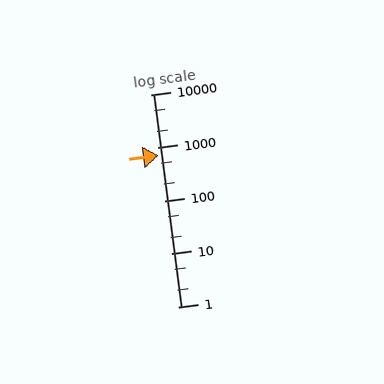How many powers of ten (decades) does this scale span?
The scale spans 4 decades, from 1 to 10000.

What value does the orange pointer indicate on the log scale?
The pointer indicates approximately 720.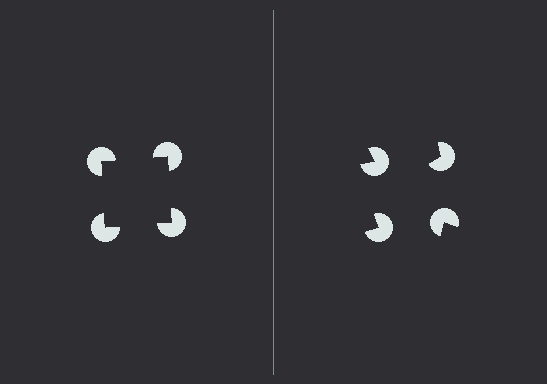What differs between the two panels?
The pac-man discs are positioned identically on both sides; only the wedge orientations differ. On the left they align to a square; on the right they are misaligned.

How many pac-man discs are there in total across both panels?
8 — 4 on each side.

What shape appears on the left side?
An illusory square.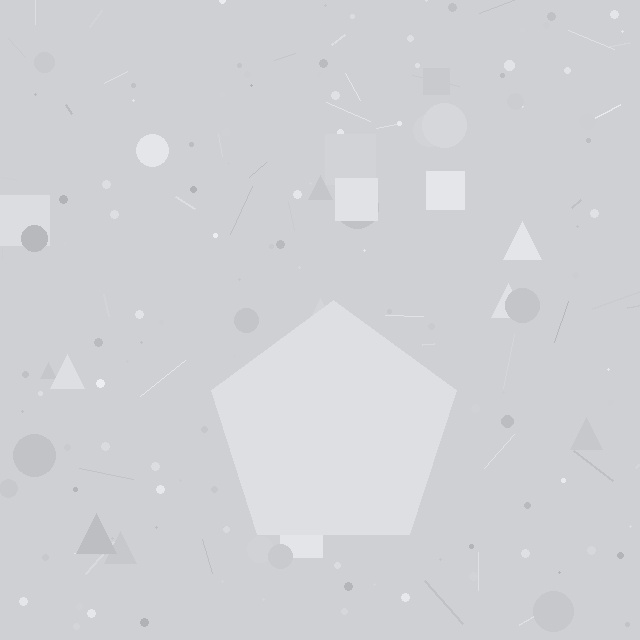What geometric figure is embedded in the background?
A pentagon is embedded in the background.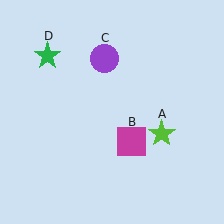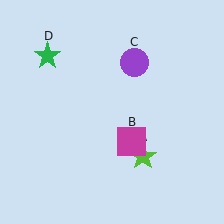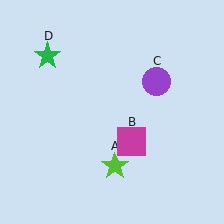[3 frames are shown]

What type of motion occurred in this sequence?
The lime star (object A), purple circle (object C) rotated clockwise around the center of the scene.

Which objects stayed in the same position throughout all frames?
Magenta square (object B) and green star (object D) remained stationary.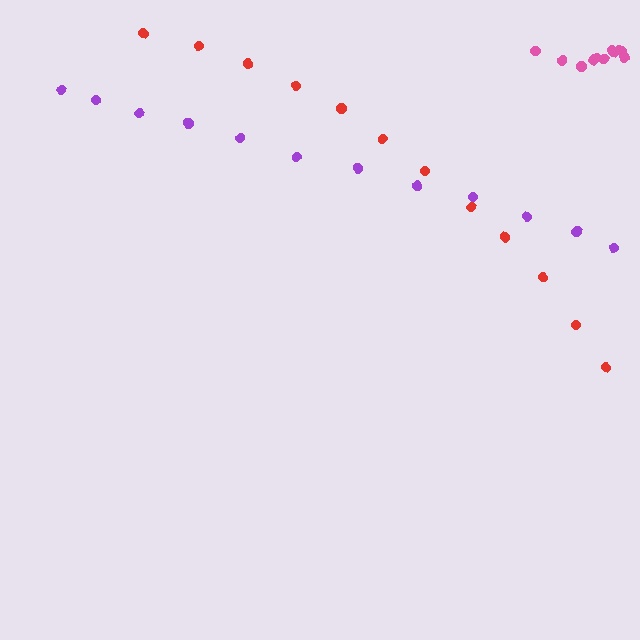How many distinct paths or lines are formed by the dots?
There are 3 distinct paths.